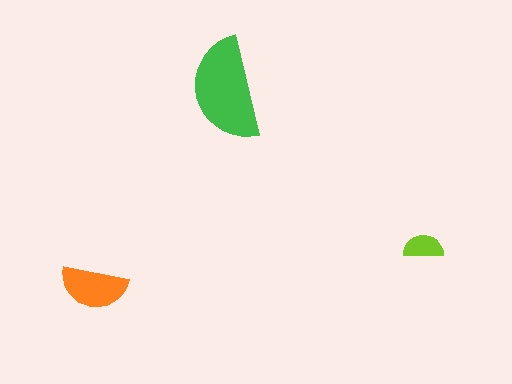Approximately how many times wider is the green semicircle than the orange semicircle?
About 1.5 times wider.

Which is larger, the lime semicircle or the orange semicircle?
The orange one.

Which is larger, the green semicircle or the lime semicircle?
The green one.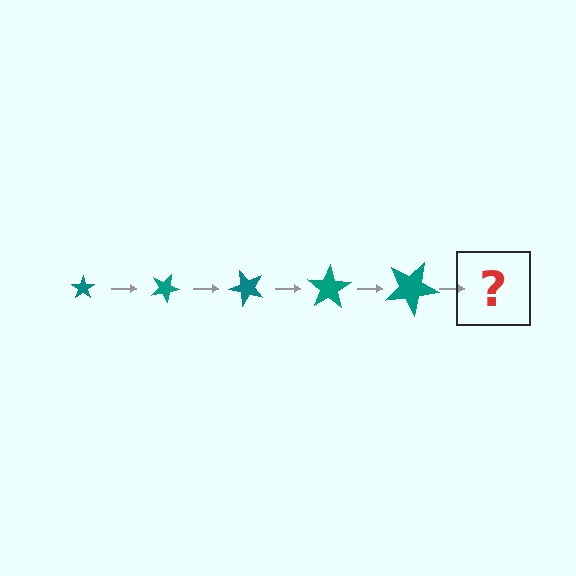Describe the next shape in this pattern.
It should be a star, larger than the previous one and rotated 125 degrees from the start.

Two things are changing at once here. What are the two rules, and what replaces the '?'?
The two rules are that the star grows larger each step and it rotates 25 degrees each step. The '?' should be a star, larger than the previous one and rotated 125 degrees from the start.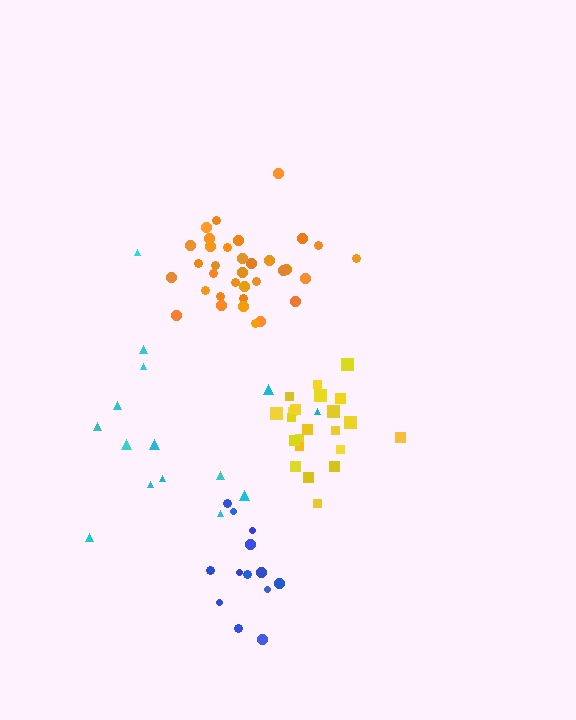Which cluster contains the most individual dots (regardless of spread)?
Orange (34).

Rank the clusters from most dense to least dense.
yellow, orange, blue, cyan.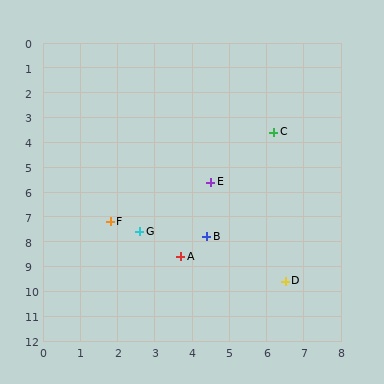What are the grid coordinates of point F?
Point F is at approximately (1.8, 7.2).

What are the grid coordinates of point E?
Point E is at approximately (4.5, 5.6).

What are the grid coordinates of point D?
Point D is at approximately (6.5, 9.6).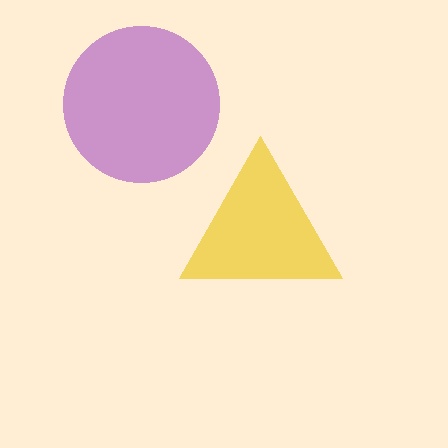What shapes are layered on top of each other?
The layered shapes are: a yellow triangle, a purple circle.